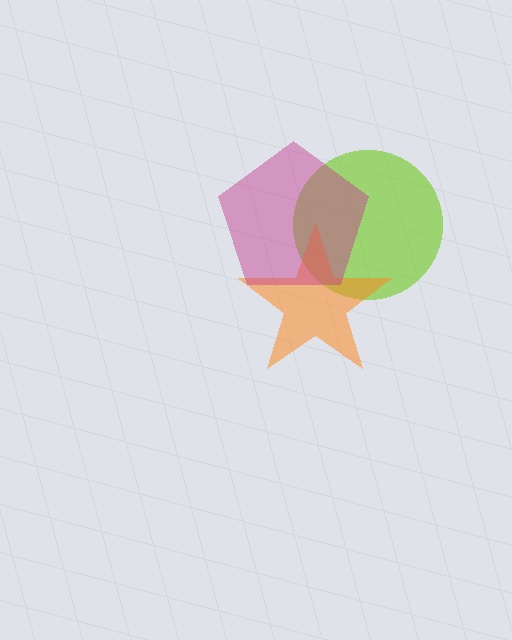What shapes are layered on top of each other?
The layered shapes are: a lime circle, an orange star, a magenta pentagon.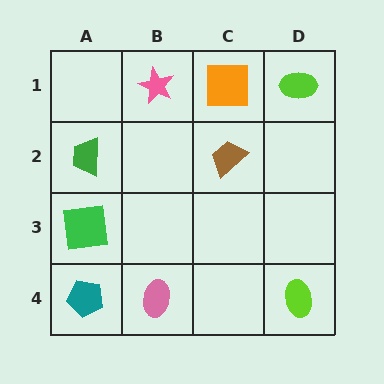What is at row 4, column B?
A pink ellipse.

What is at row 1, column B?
A pink star.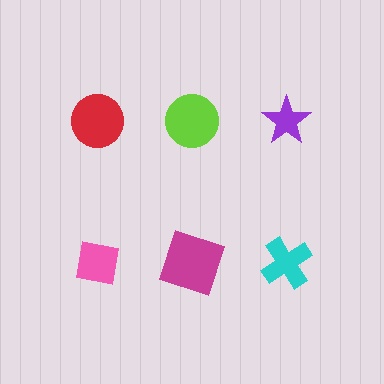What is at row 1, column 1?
A red circle.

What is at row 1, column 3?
A purple star.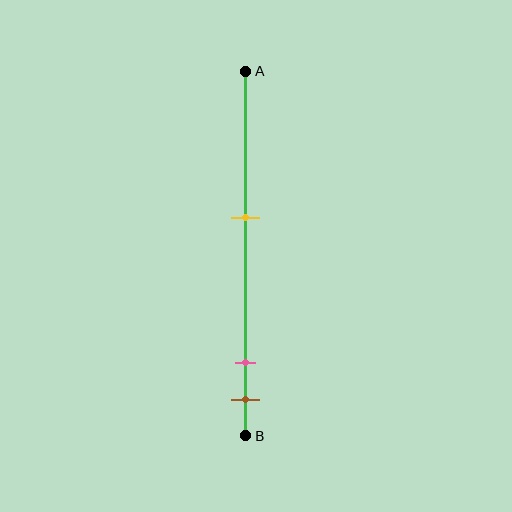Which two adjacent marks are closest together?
The pink and brown marks are the closest adjacent pair.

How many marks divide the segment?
There are 3 marks dividing the segment.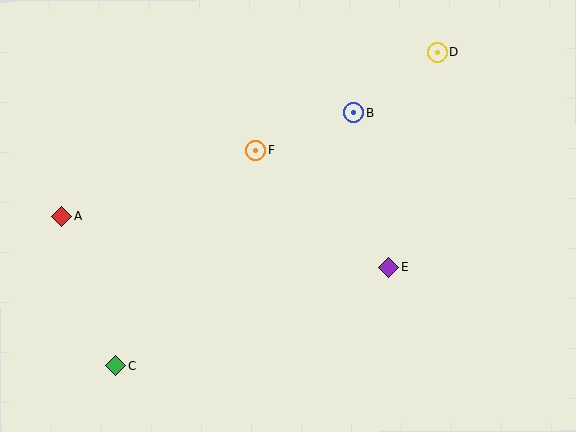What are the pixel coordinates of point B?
Point B is at (354, 113).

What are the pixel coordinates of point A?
Point A is at (62, 216).